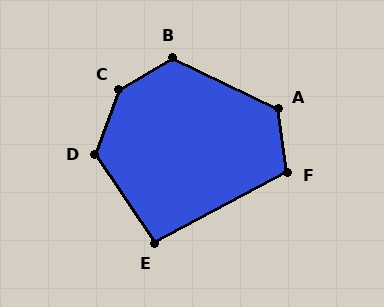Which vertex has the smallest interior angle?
E, at approximately 96 degrees.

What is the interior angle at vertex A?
Approximately 124 degrees (obtuse).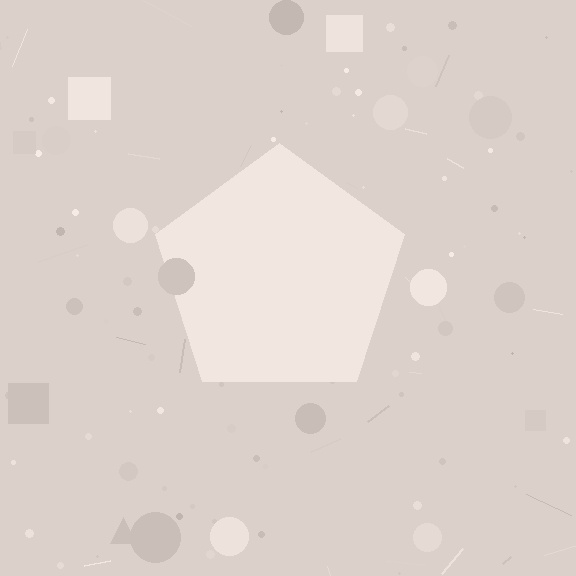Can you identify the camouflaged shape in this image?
The camouflaged shape is a pentagon.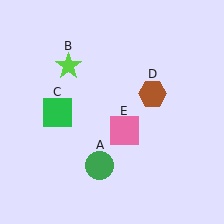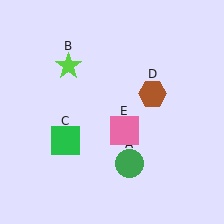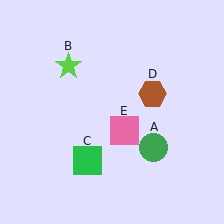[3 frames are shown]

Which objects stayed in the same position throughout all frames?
Lime star (object B) and brown hexagon (object D) and pink square (object E) remained stationary.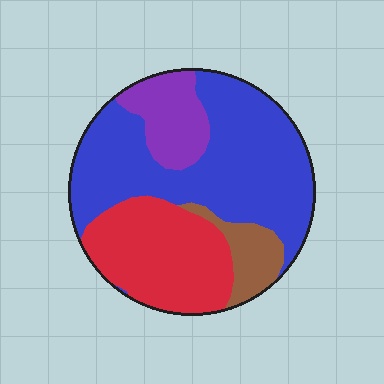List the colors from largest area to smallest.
From largest to smallest: blue, red, purple, brown.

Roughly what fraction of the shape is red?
Red takes up about one quarter (1/4) of the shape.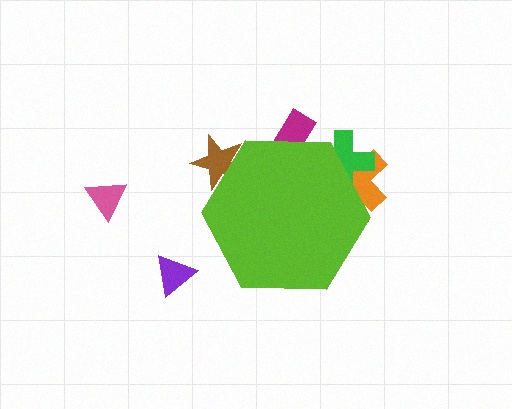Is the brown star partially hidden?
Yes, the brown star is partially hidden behind the lime hexagon.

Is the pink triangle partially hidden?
No, the pink triangle is fully visible.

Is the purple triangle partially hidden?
No, the purple triangle is fully visible.